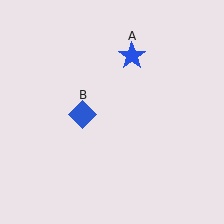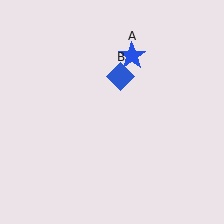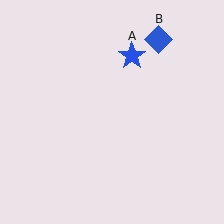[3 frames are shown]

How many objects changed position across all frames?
1 object changed position: blue diamond (object B).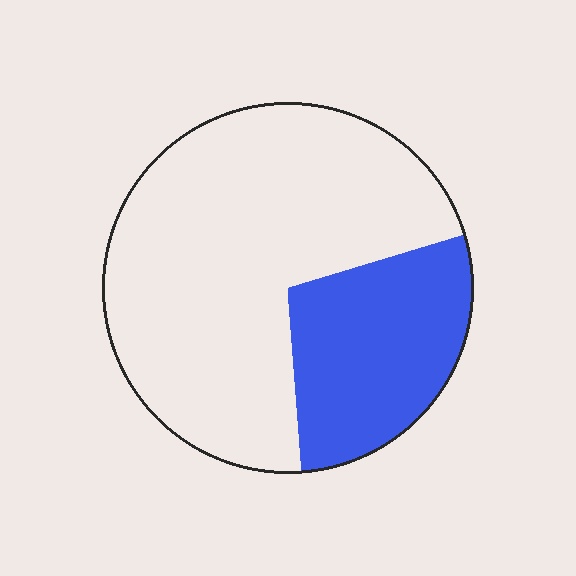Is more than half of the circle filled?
No.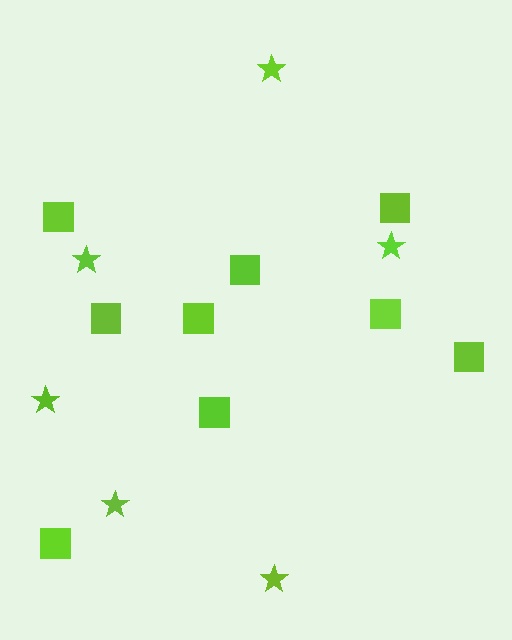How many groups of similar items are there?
There are 2 groups: one group of squares (9) and one group of stars (6).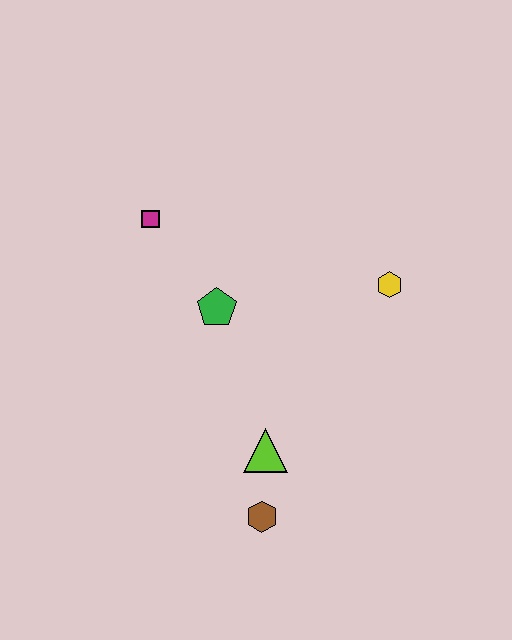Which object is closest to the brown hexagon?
The lime triangle is closest to the brown hexagon.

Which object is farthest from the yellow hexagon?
The brown hexagon is farthest from the yellow hexagon.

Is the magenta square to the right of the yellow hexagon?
No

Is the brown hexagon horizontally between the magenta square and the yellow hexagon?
Yes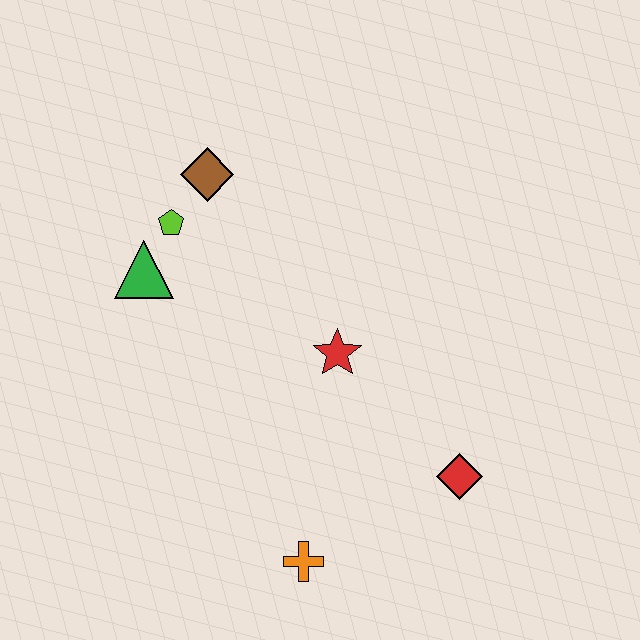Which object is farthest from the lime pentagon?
The red diamond is farthest from the lime pentagon.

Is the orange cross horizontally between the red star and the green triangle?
Yes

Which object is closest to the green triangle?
The lime pentagon is closest to the green triangle.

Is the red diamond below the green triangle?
Yes